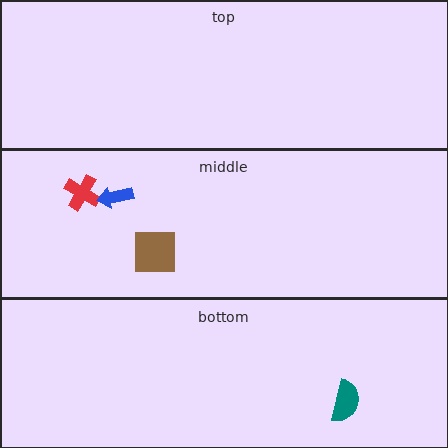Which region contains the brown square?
The middle region.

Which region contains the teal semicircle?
The bottom region.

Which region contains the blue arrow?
The middle region.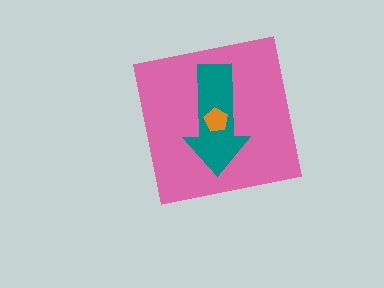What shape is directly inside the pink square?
The teal arrow.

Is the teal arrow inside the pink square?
Yes.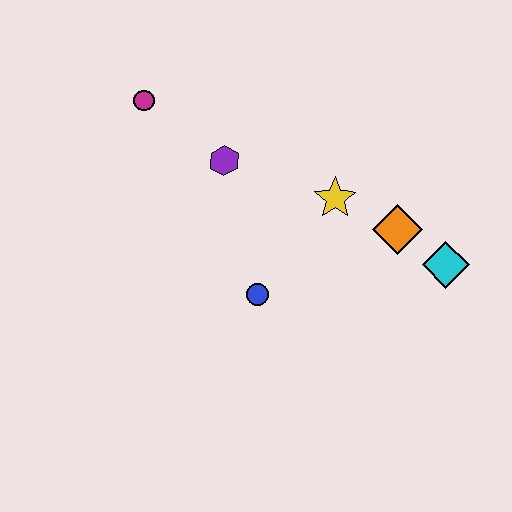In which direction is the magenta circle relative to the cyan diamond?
The magenta circle is to the left of the cyan diamond.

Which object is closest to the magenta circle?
The purple hexagon is closest to the magenta circle.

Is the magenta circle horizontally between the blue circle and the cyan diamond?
No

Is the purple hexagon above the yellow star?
Yes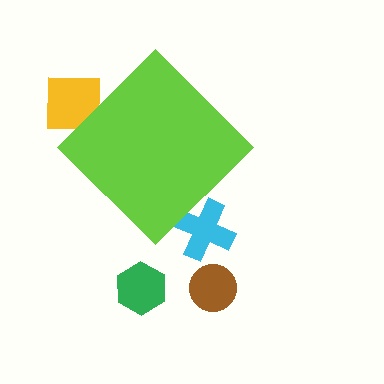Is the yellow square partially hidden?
Yes, the yellow square is partially hidden behind the lime diamond.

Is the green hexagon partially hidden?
No, the green hexagon is fully visible.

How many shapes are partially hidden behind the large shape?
2 shapes are partially hidden.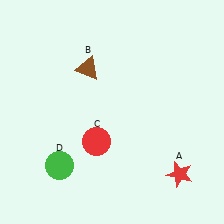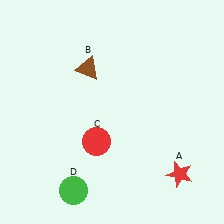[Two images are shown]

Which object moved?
The green circle (D) moved down.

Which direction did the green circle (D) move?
The green circle (D) moved down.